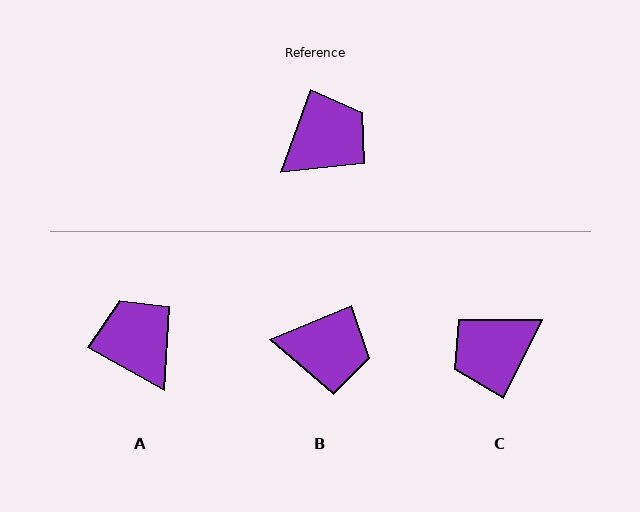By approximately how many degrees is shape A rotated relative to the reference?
Approximately 81 degrees counter-clockwise.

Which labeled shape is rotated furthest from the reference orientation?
C, about 174 degrees away.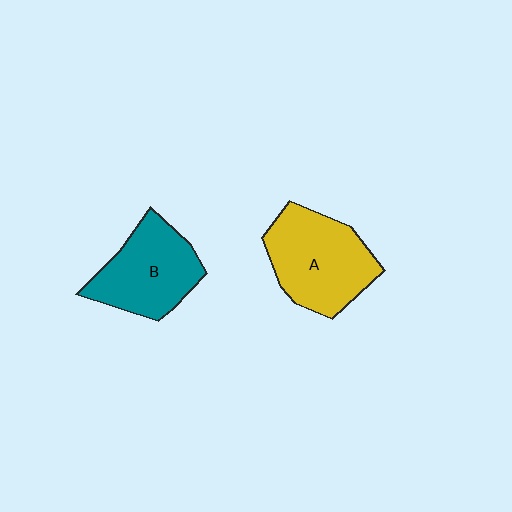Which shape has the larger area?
Shape A (yellow).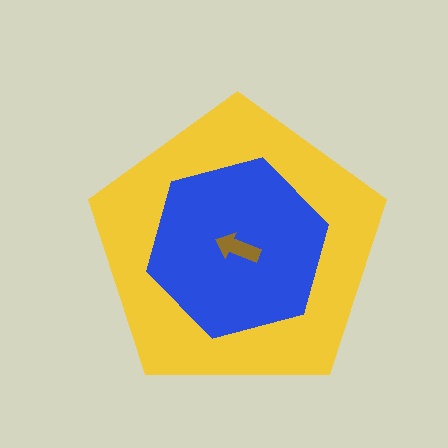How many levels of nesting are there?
3.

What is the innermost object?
The brown arrow.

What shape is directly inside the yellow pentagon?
The blue hexagon.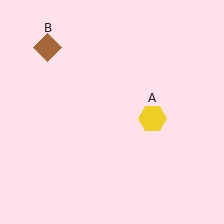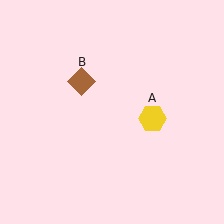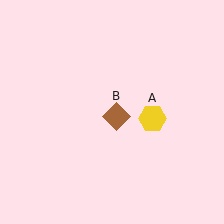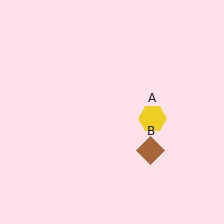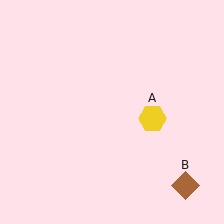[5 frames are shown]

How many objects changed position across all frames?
1 object changed position: brown diamond (object B).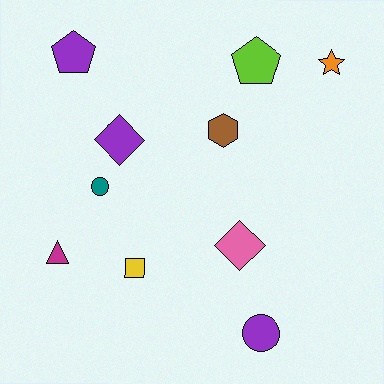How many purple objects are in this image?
There are 3 purple objects.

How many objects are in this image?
There are 10 objects.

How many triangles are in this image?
There is 1 triangle.